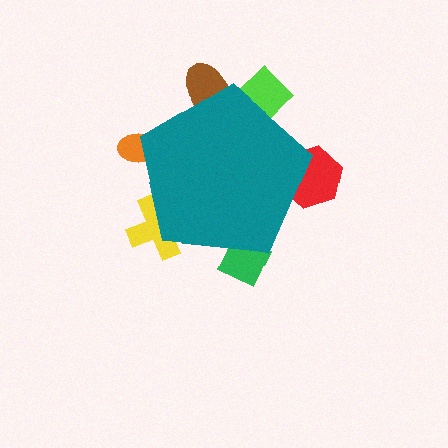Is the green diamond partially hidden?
Yes, the green diamond is partially hidden behind the teal pentagon.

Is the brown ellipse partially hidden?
Yes, the brown ellipse is partially hidden behind the teal pentagon.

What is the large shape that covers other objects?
A teal pentagon.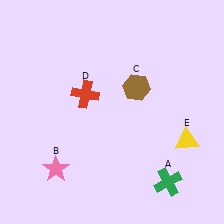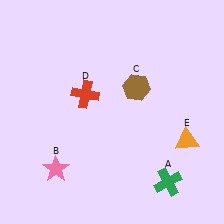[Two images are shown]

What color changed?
The triangle (E) changed from yellow in Image 1 to orange in Image 2.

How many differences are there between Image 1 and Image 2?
There is 1 difference between the two images.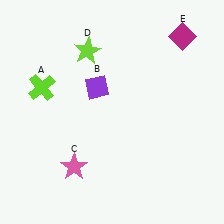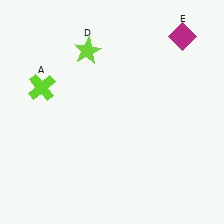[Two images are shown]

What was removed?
The purple diamond (B), the pink star (C) were removed in Image 2.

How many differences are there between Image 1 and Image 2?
There are 2 differences between the two images.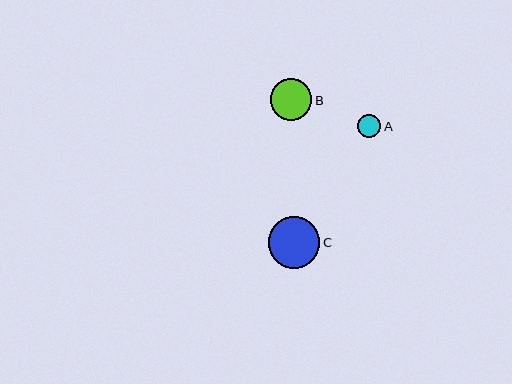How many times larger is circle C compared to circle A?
Circle C is approximately 2.2 times the size of circle A.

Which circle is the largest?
Circle C is the largest with a size of approximately 51 pixels.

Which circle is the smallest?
Circle A is the smallest with a size of approximately 23 pixels.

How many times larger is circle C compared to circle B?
Circle C is approximately 1.2 times the size of circle B.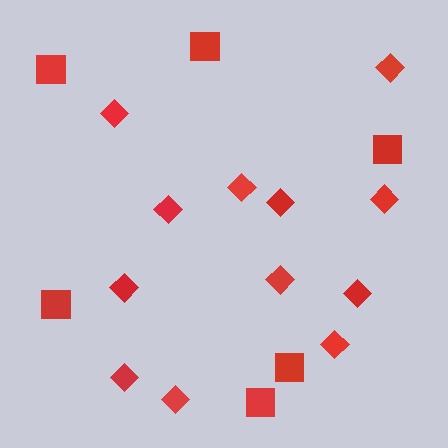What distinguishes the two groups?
There are 2 groups: one group of squares (6) and one group of diamonds (12).